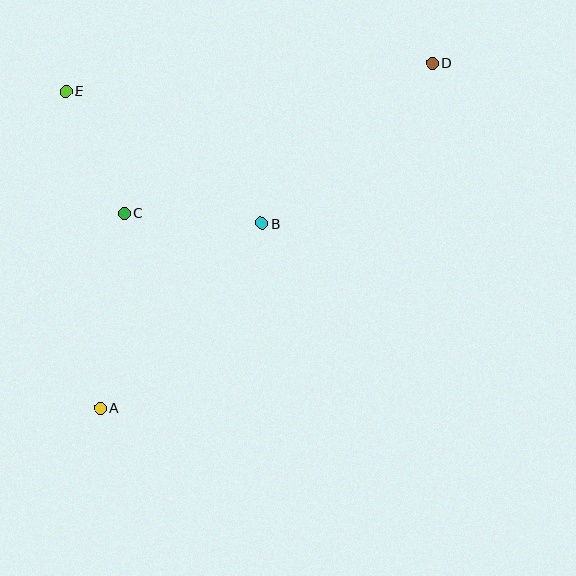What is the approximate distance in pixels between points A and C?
The distance between A and C is approximately 196 pixels.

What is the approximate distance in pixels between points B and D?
The distance between B and D is approximately 234 pixels.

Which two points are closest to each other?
Points C and E are closest to each other.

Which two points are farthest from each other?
Points A and D are farthest from each other.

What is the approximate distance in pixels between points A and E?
The distance between A and E is approximately 318 pixels.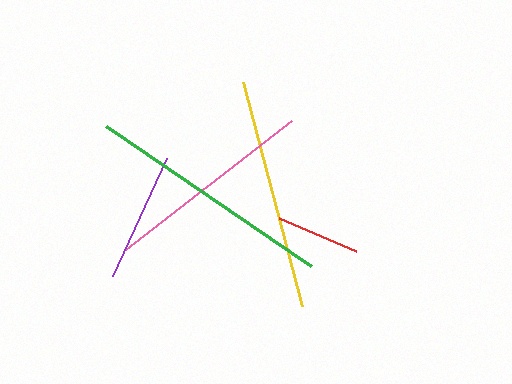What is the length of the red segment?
The red segment is approximately 83 pixels long.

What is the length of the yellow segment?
The yellow segment is approximately 232 pixels long.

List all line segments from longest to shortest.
From longest to shortest: green, yellow, pink, purple, red.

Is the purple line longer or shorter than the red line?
The purple line is longer than the red line.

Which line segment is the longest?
The green line is the longest at approximately 248 pixels.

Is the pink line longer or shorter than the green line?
The green line is longer than the pink line.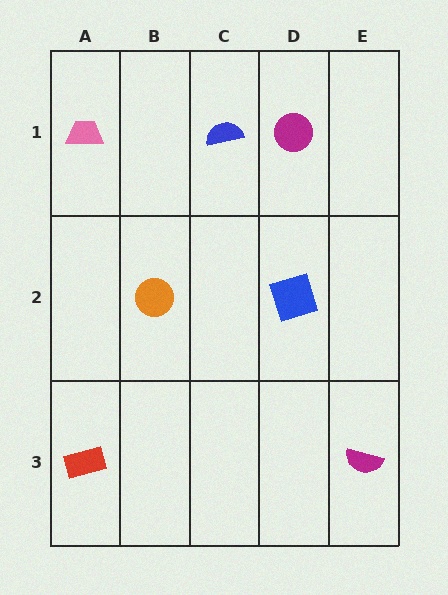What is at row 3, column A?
A red rectangle.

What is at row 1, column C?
A blue semicircle.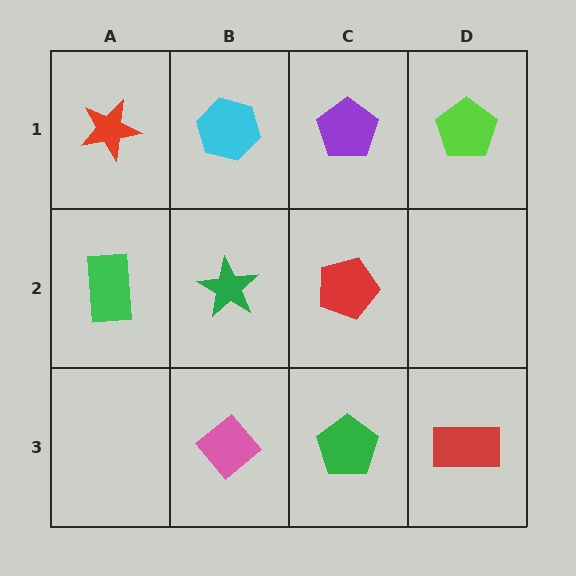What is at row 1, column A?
A red star.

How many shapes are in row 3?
3 shapes.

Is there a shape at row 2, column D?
No, that cell is empty.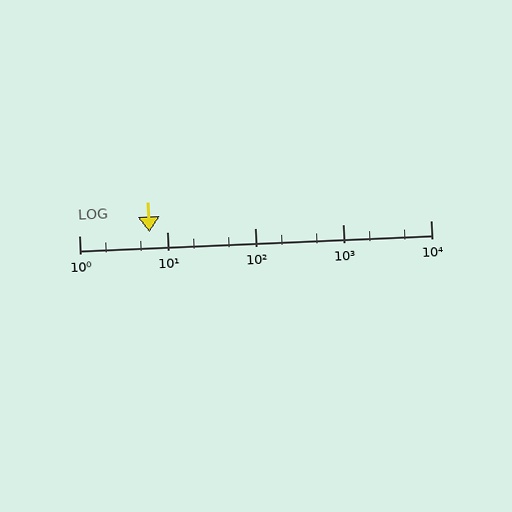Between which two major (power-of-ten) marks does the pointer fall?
The pointer is between 1 and 10.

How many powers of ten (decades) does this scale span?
The scale spans 4 decades, from 1 to 10000.